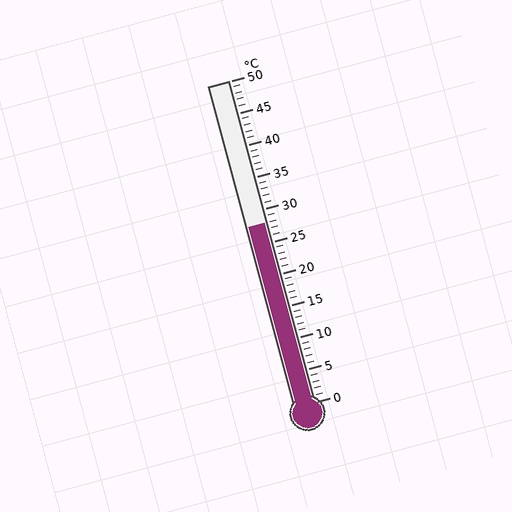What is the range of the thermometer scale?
The thermometer scale ranges from 0°C to 50°C.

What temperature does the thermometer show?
The thermometer shows approximately 28°C.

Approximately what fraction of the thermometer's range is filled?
The thermometer is filled to approximately 55% of its range.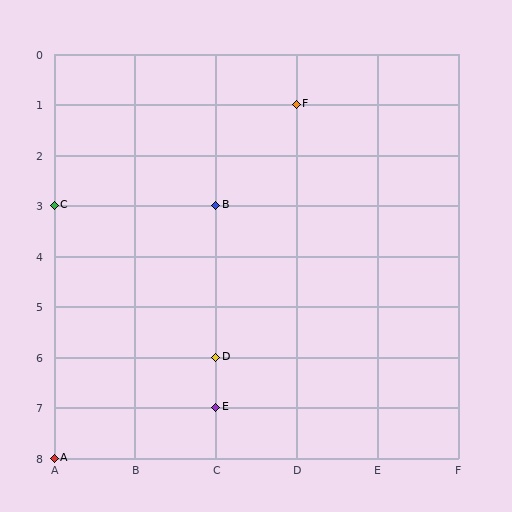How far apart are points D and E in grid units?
Points D and E are 1 row apart.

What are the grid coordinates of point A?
Point A is at grid coordinates (A, 8).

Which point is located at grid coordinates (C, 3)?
Point B is at (C, 3).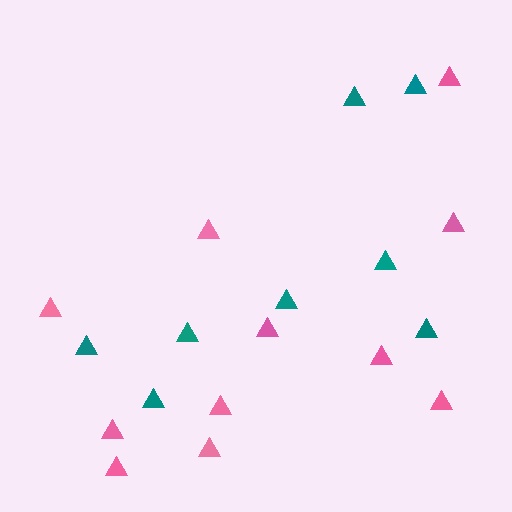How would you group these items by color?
There are 2 groups: one group of pink triangles (11) and one group of teal triangles (8).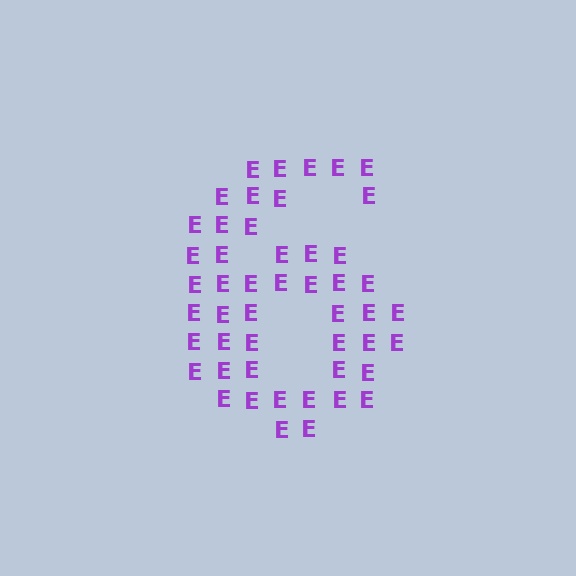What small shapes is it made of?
It is made of small letter E's.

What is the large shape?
The large shape is the digit 6.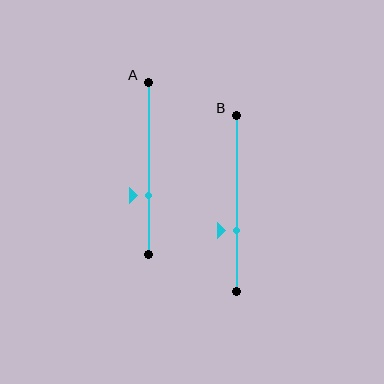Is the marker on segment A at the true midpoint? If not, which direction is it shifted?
No, the marker on segment A is shifted downward by about 16% of the segment length.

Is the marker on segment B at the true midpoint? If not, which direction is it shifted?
No, the marker on segment B is shifted downward by about 15% of the segment length.